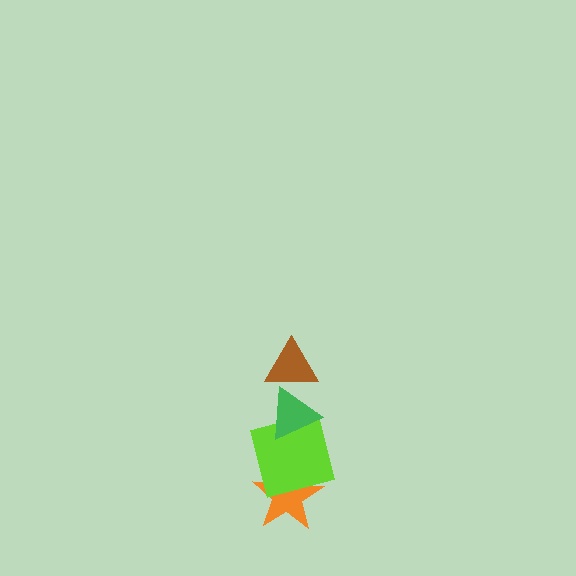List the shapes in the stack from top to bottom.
From top to bottom: the brown triangle, the green triangle, the lime square, the orange star.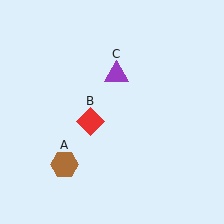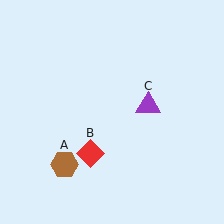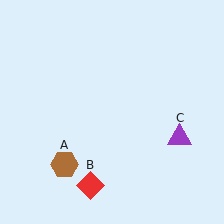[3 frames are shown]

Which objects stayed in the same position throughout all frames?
Brown hexagon (object A) remained stationary.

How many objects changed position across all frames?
2 objects changed position: red diamond (object B), purple triangle (object C).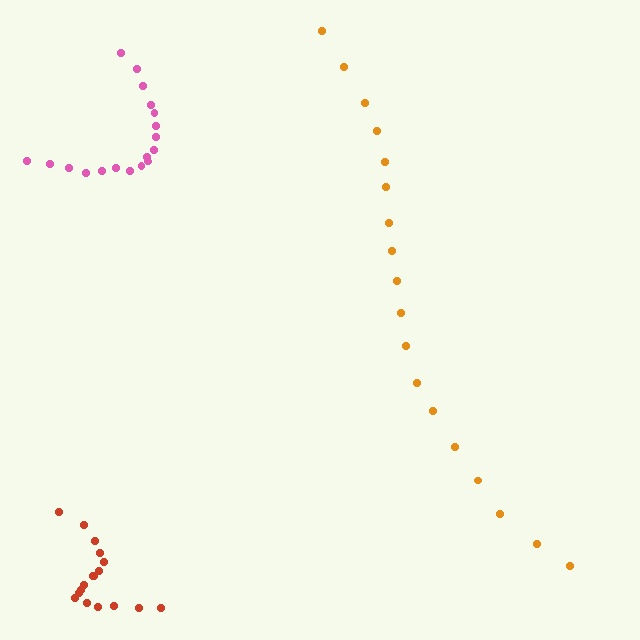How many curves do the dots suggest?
There are 3 distinct paths.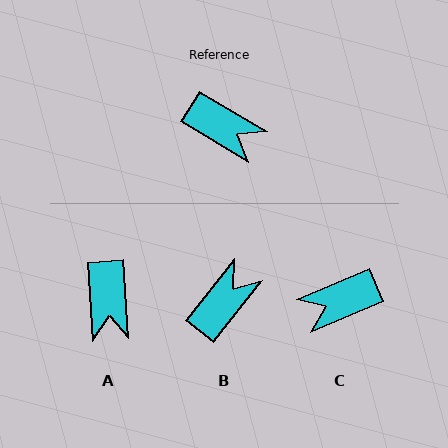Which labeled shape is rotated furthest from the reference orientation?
C, about 126 degrees away.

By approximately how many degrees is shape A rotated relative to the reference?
Approximately 55 degrees clockwise.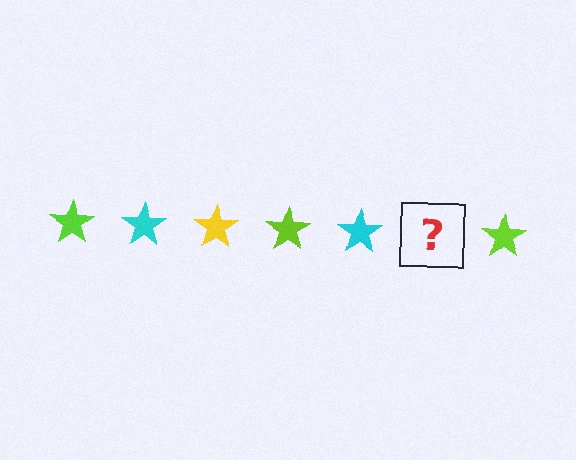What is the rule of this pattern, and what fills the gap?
The rule is that the pattern cycles through lime, cyan, yellow stars. The gap should be filled with a yellow star.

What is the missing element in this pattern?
The missing element is a yellow star.